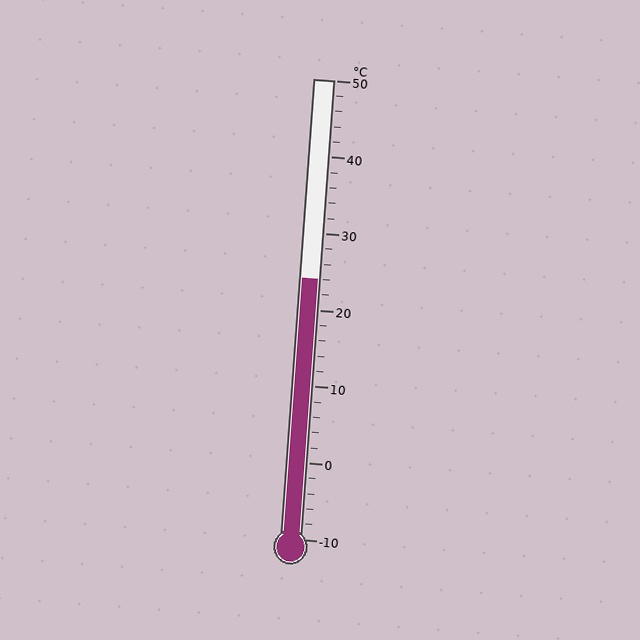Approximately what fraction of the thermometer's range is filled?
The thermometer is filled to approximately 55% of its range.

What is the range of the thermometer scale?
The thermometer scale ranges from -10°C to 50°C.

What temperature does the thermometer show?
The thermometer shows approximately 24°C.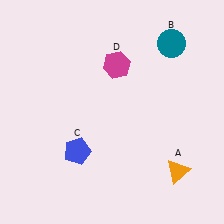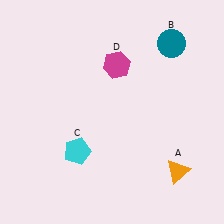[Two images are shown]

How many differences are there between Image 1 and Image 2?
There is 1 difference between the two images.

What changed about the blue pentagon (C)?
In Image 1, C is blue. In Image 2, it changed to cyan.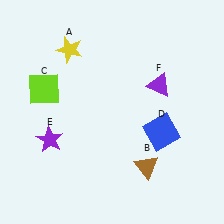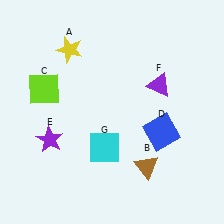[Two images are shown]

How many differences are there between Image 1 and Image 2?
There is 1 difference between the two images.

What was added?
A cyan square (G) was added in Image 2.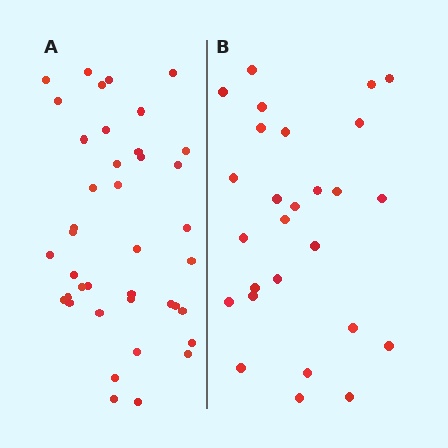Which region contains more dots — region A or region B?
Region A (the left region) has more dots.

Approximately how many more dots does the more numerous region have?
Region A has approximately 15 more dots than region B.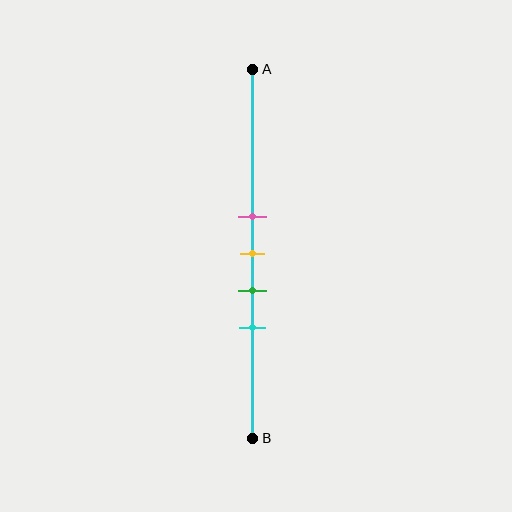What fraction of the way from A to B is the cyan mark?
The cyan mark is approximately 70% (0.7) of the way from A to B.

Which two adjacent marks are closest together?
The pink and yellow marks are the closest adjacent pair.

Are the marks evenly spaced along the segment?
Yes, the marks are approximately evenly spaced.